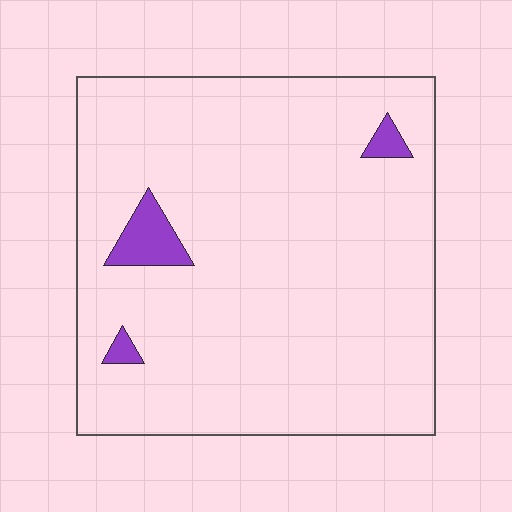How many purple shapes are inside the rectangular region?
3.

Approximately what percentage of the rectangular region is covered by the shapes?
Approximately 5%.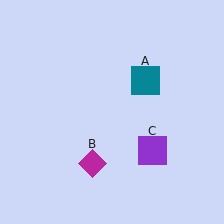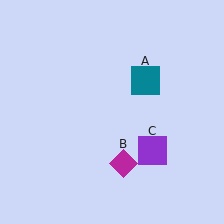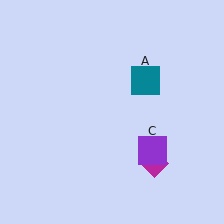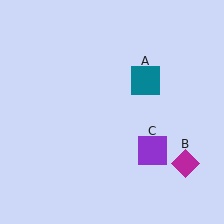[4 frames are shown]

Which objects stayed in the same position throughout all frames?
Teal square (object A) and purple square (object C) remained stationary.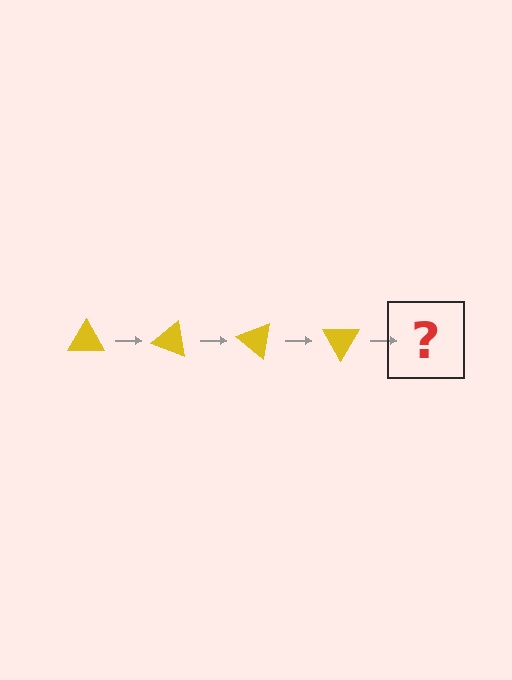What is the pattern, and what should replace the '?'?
The pattern is that the triangle rotates 20 degrees each step. The '?' should be a yellow triangle rotated 80 degrees.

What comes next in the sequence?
The next element should be a yellow triangle rotated 80 degrees.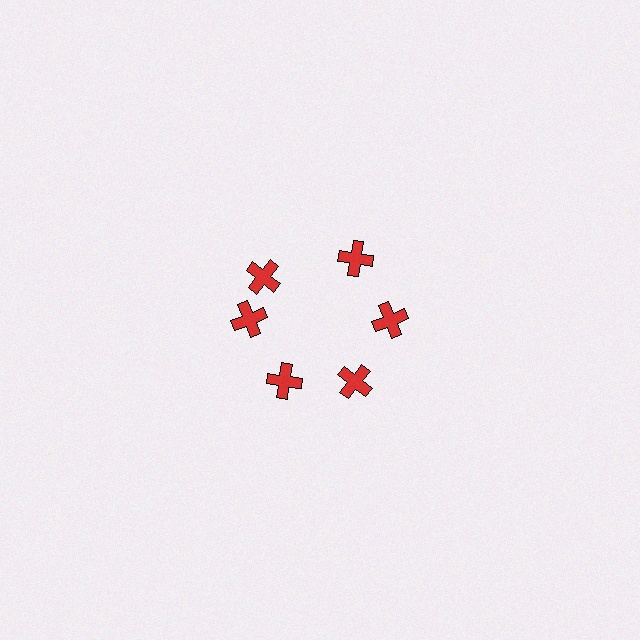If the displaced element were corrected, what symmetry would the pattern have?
It would have 6-fold rotational symmetry — the pattern would map onto itself every 60 degrees.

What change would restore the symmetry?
The symmetry would be restored by rotating it back into even spacing with its neighbors so that all 6 crosses sit at equal angles and equal distance from the center.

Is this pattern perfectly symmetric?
No. The 6 red crosses are arranged in a ring, but one element near the 11 o'clock position is rotated out of alignment along the ring, breaking the 6-fold rotational symmetry.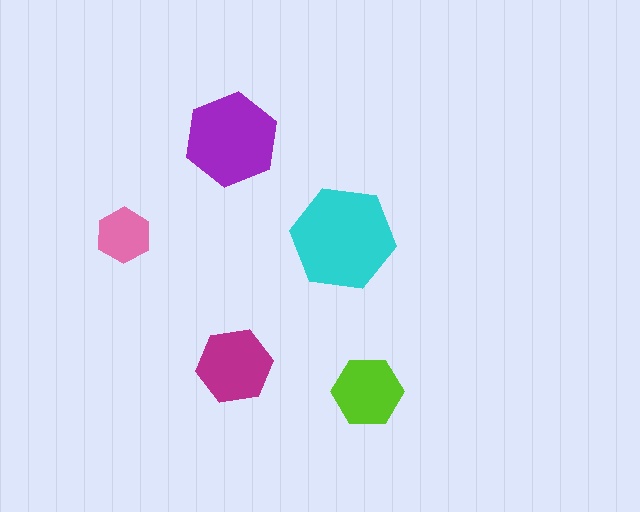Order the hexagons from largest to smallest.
the cyan one, the purple one, the magenta one, the lime one, the pink one.